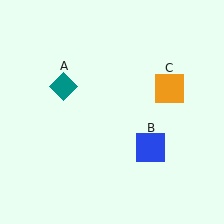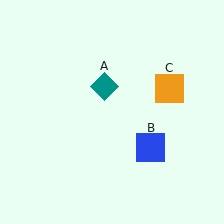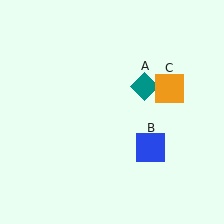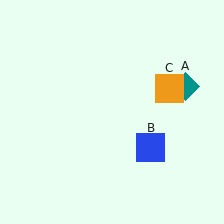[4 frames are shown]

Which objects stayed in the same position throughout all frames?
Blue square (object B) and orange square (object C) remained stationary.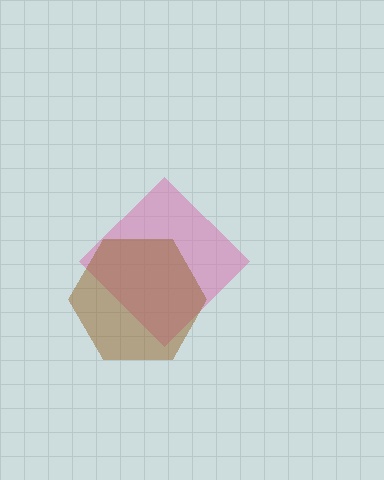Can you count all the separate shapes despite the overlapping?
Yes, there are 2 separate shapes.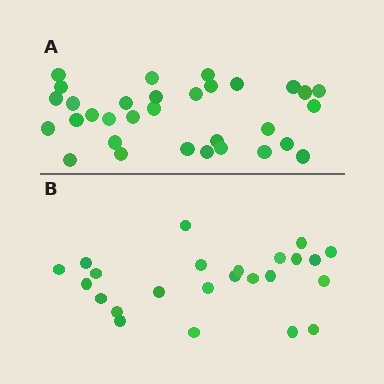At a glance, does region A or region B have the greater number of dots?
Region A (the top region) has more dots.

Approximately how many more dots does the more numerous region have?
Region A has roughly 8 or so more dots than region B.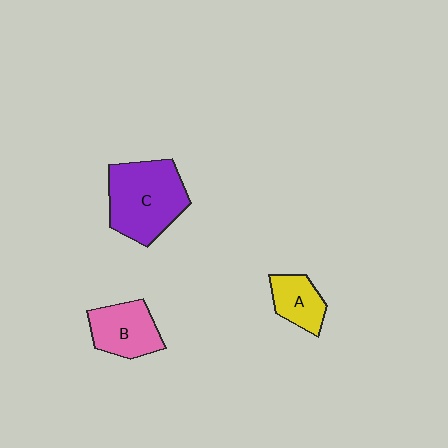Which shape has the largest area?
Shape C (purple).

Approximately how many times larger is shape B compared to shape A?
Approximately 1.4 times.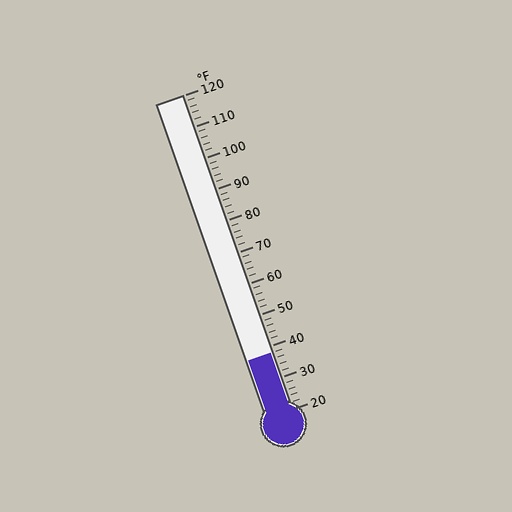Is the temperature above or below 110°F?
The temperature is below 110°F.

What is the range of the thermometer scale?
The thermometer scale ranges from 20°F to 120°F.